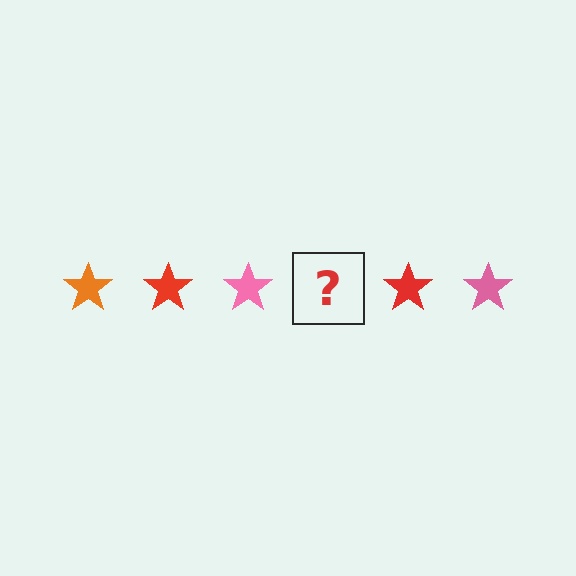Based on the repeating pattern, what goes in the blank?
The blank should be an orange star.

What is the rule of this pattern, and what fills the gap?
The rule is that the pattern cycles through orange, red, pink stars. The gap should be filled with an orange star.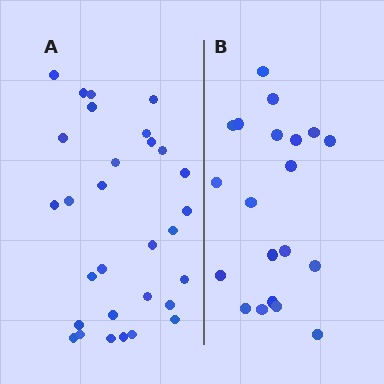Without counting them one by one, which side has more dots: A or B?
Region A (the left region) has more dots.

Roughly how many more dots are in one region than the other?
Region A has roughly 10 or so more dots than region B.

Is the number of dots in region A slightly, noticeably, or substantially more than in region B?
Region A has substantially more. The ratio is roughly 1.5 to 1.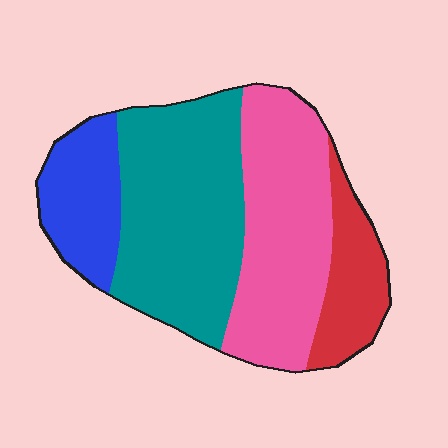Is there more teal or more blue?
Teal.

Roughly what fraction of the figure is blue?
Blue takes up about one sixth (1/6) of the figure.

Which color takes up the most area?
Teal, at roughly 40%.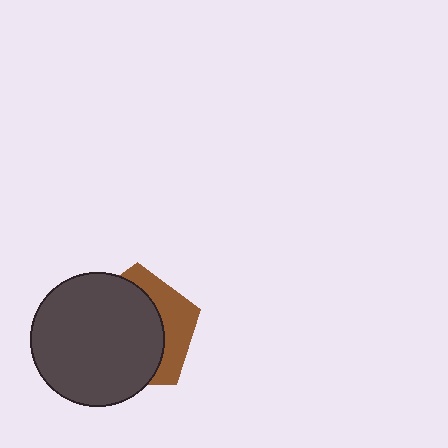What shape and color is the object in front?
The object in front is a dark gray circle.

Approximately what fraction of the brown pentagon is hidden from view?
Roughly 67% of the brown pentagon is hidden behind the dark gray circle.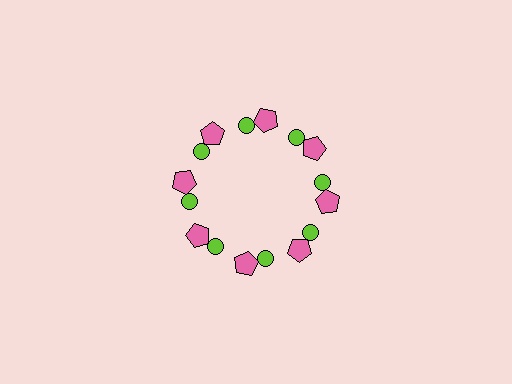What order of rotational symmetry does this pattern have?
This pattern has 8-fold rotational symmetry.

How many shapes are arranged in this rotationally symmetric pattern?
There are 16 shapes, arranged in 8 groups of 2.